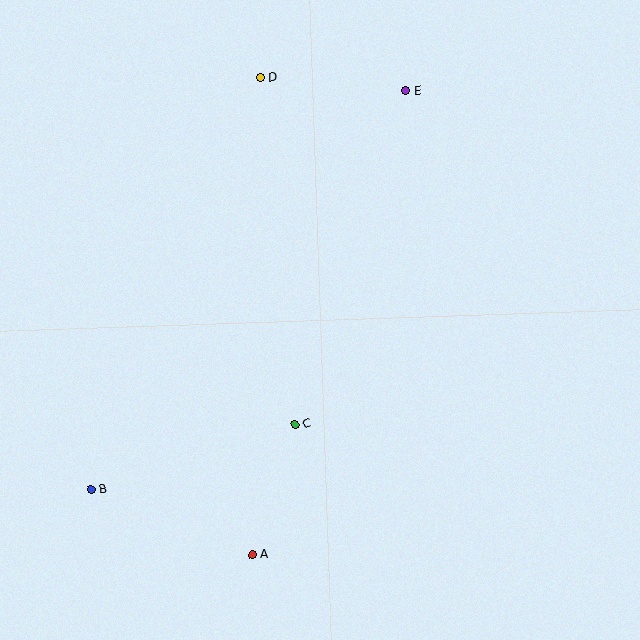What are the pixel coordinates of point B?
Point B is at (91, 490).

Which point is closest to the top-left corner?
Point D is closest to the top-left corner.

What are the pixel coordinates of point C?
Point C is at (295, 424).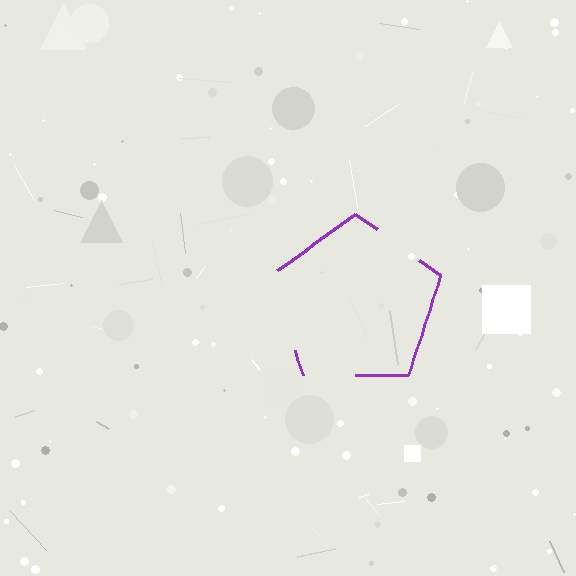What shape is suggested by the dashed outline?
The dashed outline suggests a pentagon.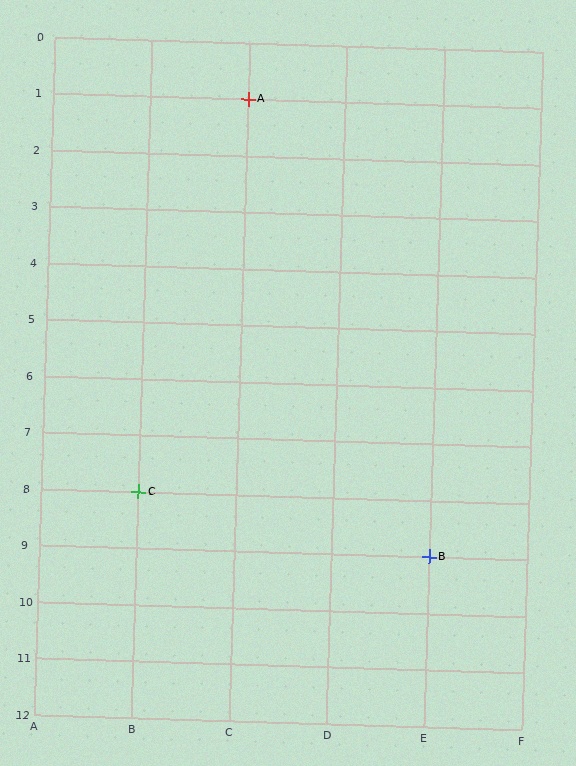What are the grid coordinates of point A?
Point A is at grid coordinates (C, 1).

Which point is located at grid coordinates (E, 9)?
Point B is at (E, 9).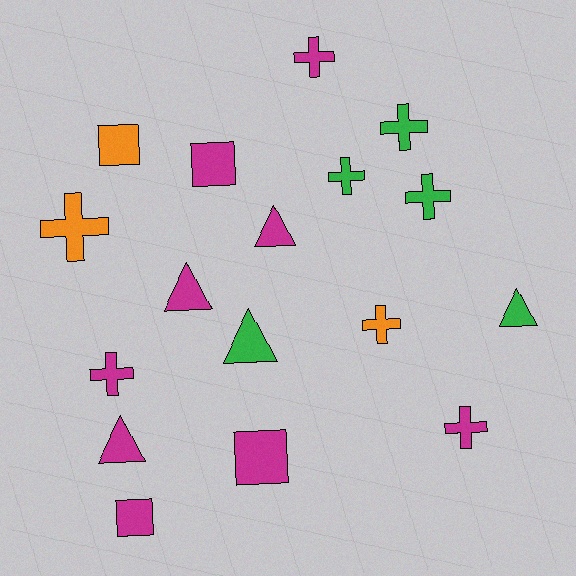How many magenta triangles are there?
There are 3 magenta triangles.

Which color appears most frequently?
Magenta, with 9 objects.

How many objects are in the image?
There are 17 objects.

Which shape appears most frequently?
Cross, with 8 objects.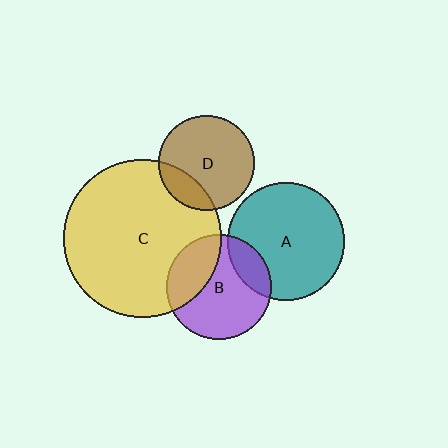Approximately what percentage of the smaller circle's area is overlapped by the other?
Approximately 30%.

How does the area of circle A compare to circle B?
Approximately 1.2 times.